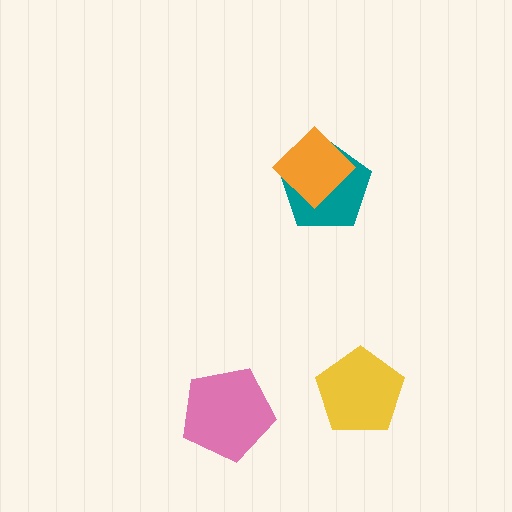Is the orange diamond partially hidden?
No, no other shape covers it.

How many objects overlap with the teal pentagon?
1 object overlaps with the teal pentagon.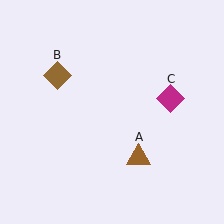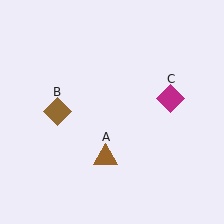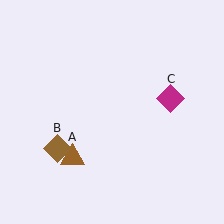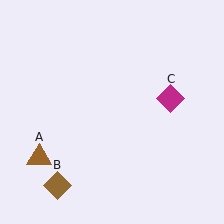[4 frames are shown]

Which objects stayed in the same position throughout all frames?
Magenta diamond (object C) remained stationary.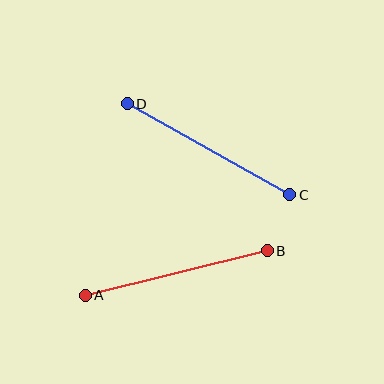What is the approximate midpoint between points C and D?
The midpoint is at approximately (208, 149) pixels.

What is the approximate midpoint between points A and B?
The midpoint is at approximately (176, 273) pixels.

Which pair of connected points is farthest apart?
Points A and B are farthest apart.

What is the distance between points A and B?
The distance is approximately 187 pixels.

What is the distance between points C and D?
The distance is approximately 186 pixels.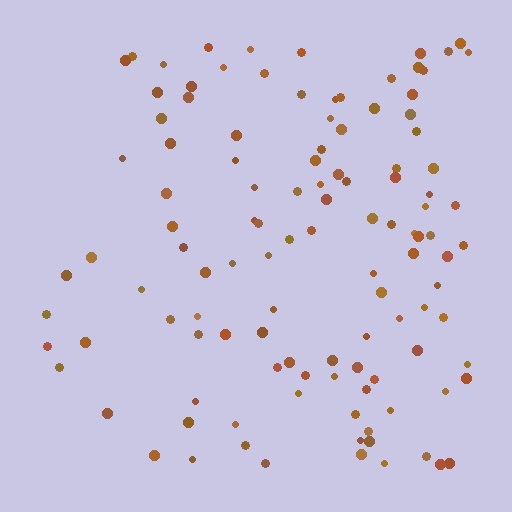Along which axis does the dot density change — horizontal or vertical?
Horizontal.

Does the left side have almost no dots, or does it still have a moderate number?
Still a moderate number, just noticeably fewer than the right.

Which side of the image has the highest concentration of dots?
The right.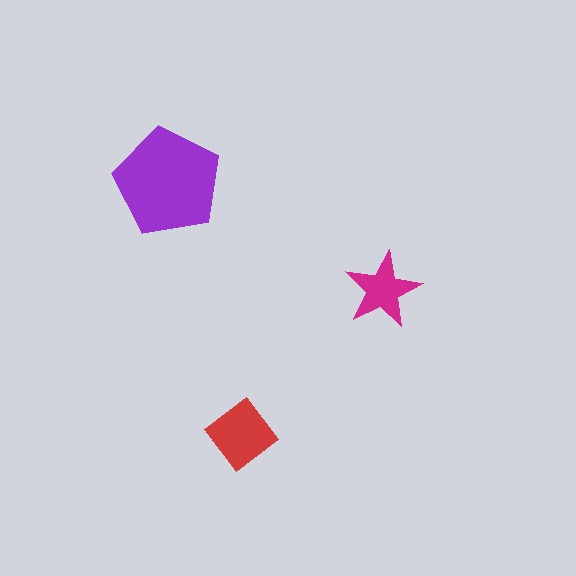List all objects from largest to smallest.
The purple pentagon, the red diamond, the magenta star.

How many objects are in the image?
There are 3 objects in the image.